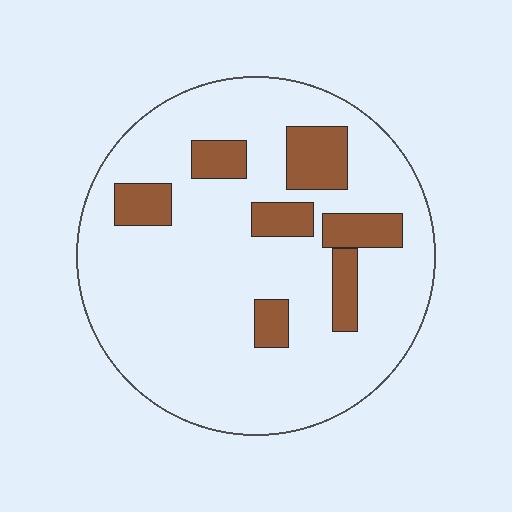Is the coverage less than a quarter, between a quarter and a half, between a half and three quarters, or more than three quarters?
Less than a quarter.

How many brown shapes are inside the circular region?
7.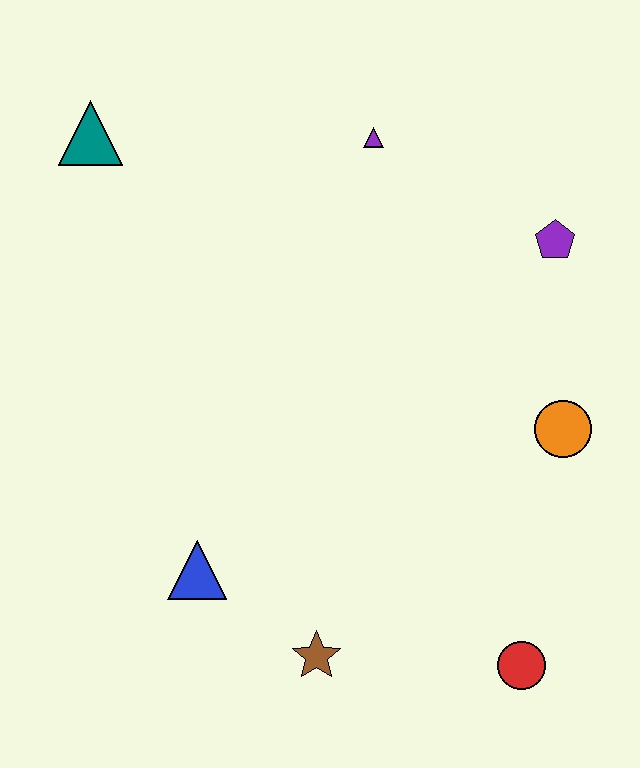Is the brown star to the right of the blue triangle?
Yes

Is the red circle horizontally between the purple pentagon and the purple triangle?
Yes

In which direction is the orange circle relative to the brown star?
The orange circle is to the right of the brown star.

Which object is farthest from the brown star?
The teal triangle is farthest from the brown star.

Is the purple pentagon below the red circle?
No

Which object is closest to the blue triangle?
The brown star is closest to the blue triangle.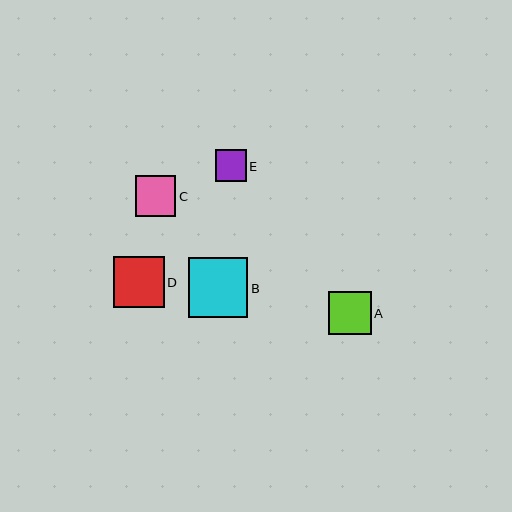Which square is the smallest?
Square E is the smallest with a size of approximately 31 pixels.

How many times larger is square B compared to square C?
Square B is approximately 1.5 times the size of square C.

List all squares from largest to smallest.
From largest to smallest: B, D, A, C, E.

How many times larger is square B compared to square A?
Square B is approximately 1.4 times the size of square A.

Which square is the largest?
Square B is the largest with a size of approximately 60 pixels.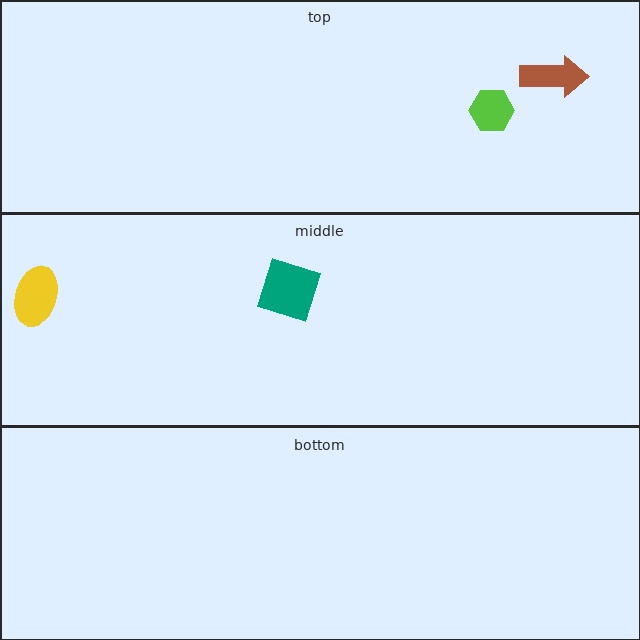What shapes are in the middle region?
The yellow ellipse, the teal diamond.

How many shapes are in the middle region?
2.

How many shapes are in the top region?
2.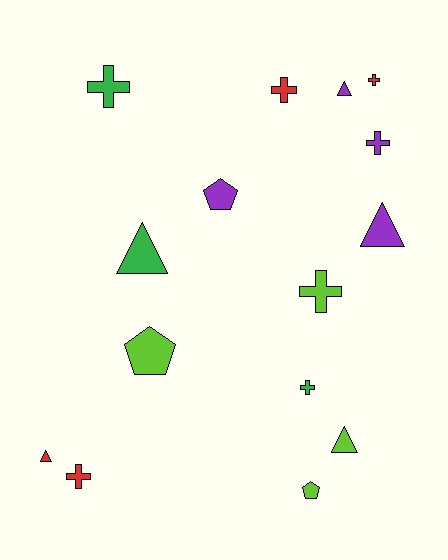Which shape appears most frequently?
Cross, with 7 objects.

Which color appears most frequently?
Lime, with 4 objects.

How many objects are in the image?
There are 15 objects.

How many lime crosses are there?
There is 1 lime cross.